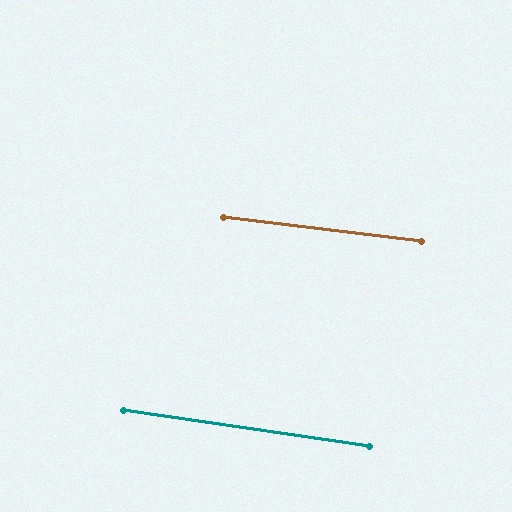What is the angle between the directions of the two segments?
Approximately 1 degree.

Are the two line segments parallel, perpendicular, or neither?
Parallel — their directions differ by only 1.5°.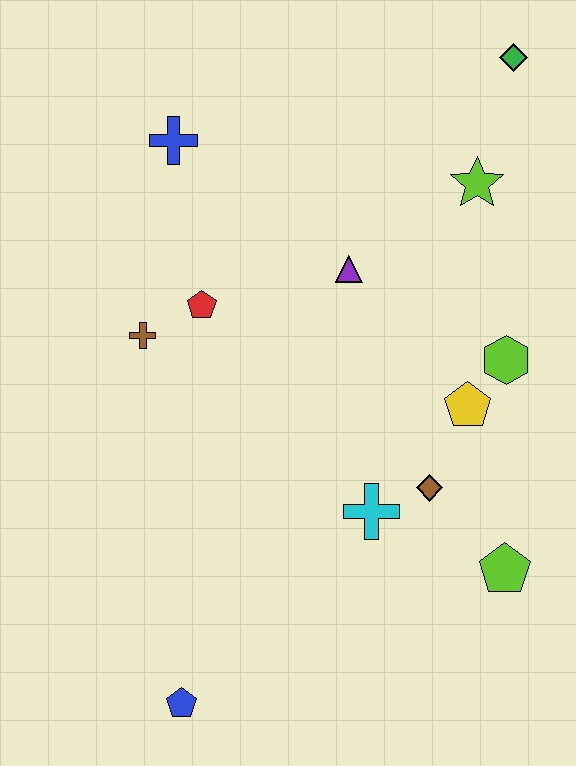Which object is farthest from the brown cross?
The green diamond is farthest from the brown cross.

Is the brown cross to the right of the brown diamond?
No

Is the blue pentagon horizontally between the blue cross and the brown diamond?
Yes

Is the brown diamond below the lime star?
Yes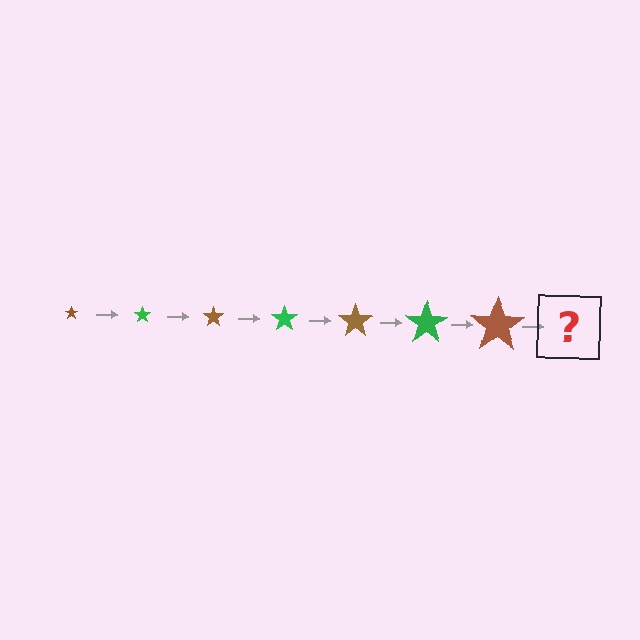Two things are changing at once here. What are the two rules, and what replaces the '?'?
The two rules are that the star grows larger each step and the color cycles through brown and green. The '?' should be a green star, larger than the previous one.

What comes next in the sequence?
The next element should be a green star, larger than the previous one.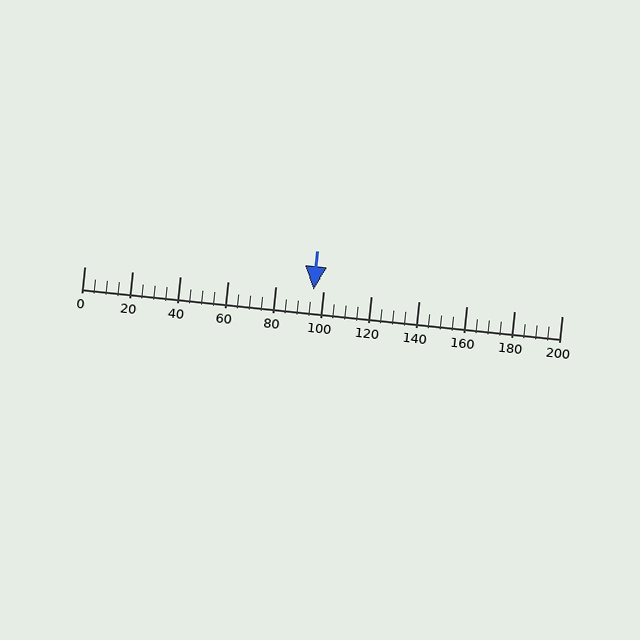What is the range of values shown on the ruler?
The ruler shows values from 0 to 200.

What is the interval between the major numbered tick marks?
The major tick marks are spaced 20 units apart.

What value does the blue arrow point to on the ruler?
The blue arrow points to approximately 96.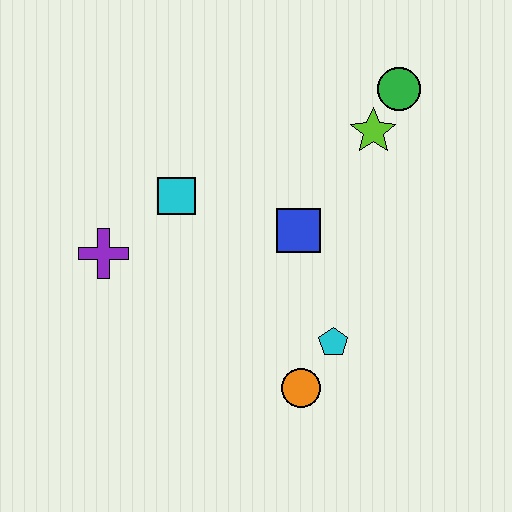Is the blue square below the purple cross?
No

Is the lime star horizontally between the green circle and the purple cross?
Yes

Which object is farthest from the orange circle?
The green circle is farthest from the orange circle.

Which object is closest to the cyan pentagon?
The orange circle is closest to the cyan pentagon.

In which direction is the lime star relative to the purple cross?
The lime star is to the right of the purple cross.